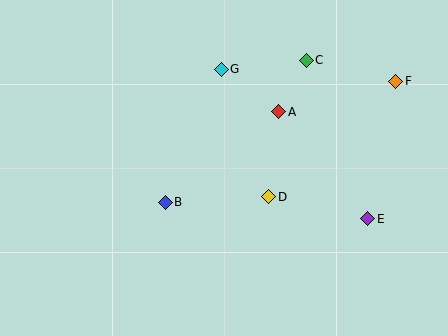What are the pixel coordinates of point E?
Point E is at (368, 219).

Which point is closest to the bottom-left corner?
Point B is closest to the bottom-left corner.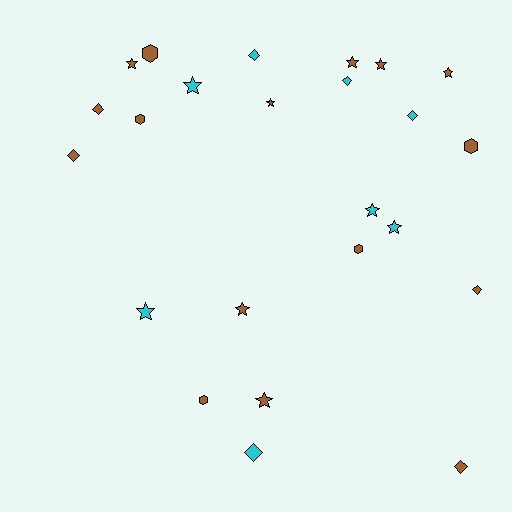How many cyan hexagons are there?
There are no cyan hexagons.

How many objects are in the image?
There are 24 objects.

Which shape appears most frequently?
Star, with 11 objects.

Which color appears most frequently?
Brown, with 16 objects.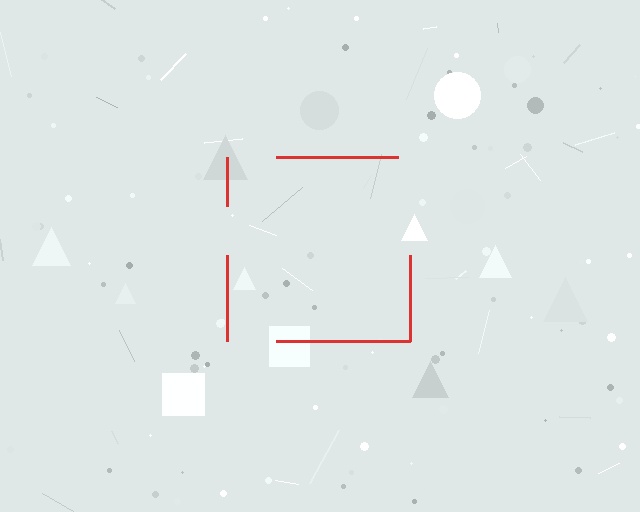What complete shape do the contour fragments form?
The contour fragments form a square.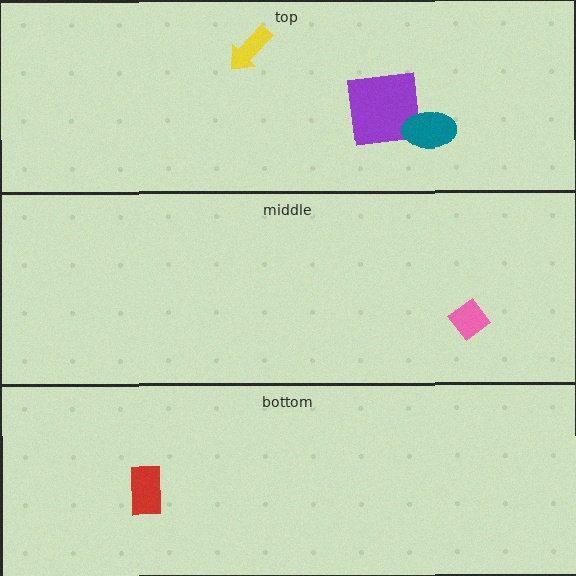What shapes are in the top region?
The purple square, the teal ellipse, the yellow arrow.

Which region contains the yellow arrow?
The top region.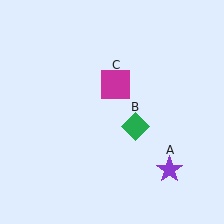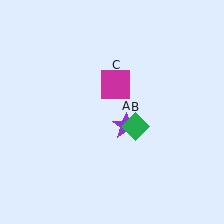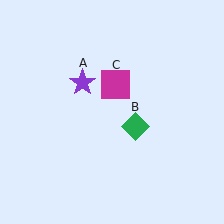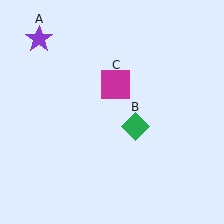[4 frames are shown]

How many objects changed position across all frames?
1 object changed position: purple star (object A).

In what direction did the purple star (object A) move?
The purple star (object A) moved up and to the left.